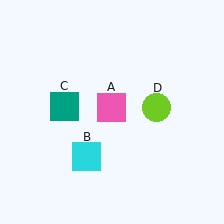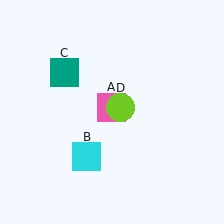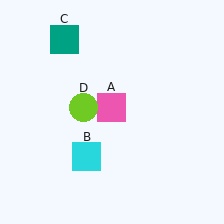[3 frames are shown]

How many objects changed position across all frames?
2 objects changed position: teal square (object C), lime circle (object D).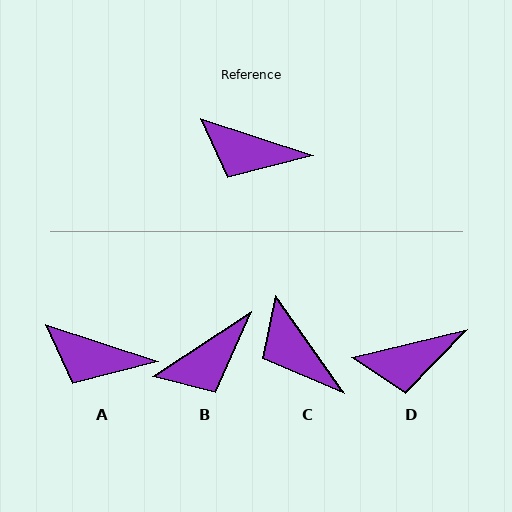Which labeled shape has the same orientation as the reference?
A.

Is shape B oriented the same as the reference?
No, it is off by about 52 degrees.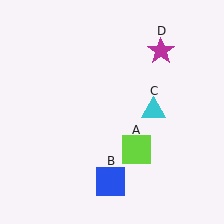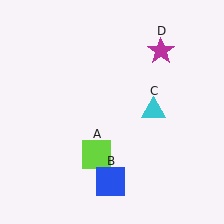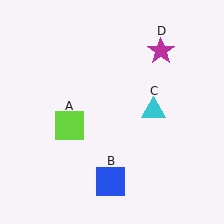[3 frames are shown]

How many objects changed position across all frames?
1 object changed position: lime square (object A).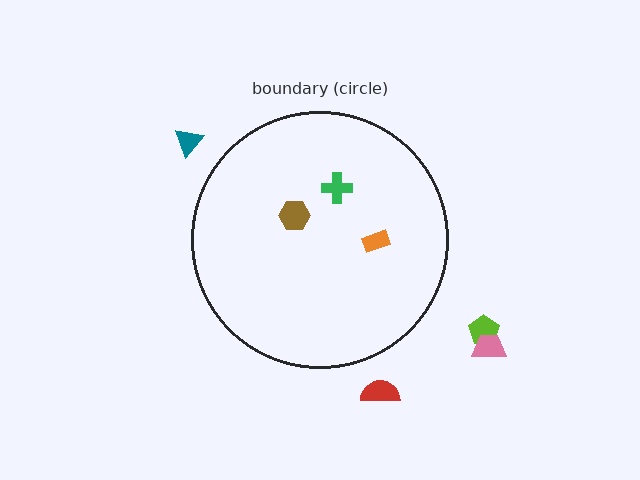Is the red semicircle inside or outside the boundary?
Outside.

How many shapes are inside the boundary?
3 inside, 4 outside.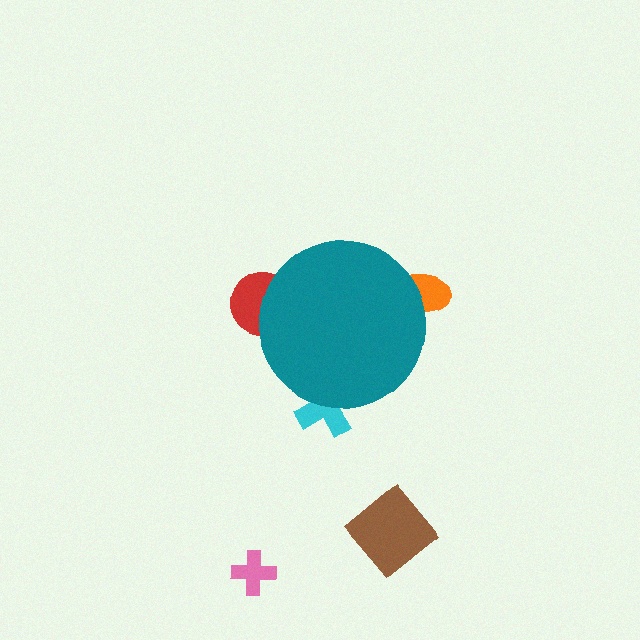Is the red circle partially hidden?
Yes, the red circle is partially hidden behind the teal circle.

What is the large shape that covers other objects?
A teal circle.